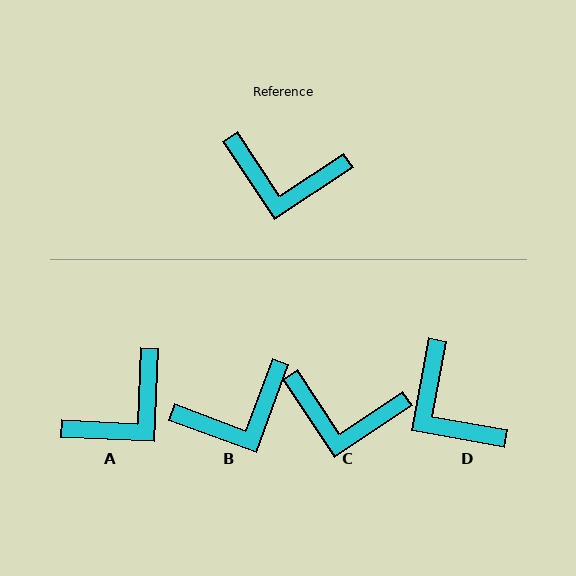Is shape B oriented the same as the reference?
No, it is off by about 36 degrees.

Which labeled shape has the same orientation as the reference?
C.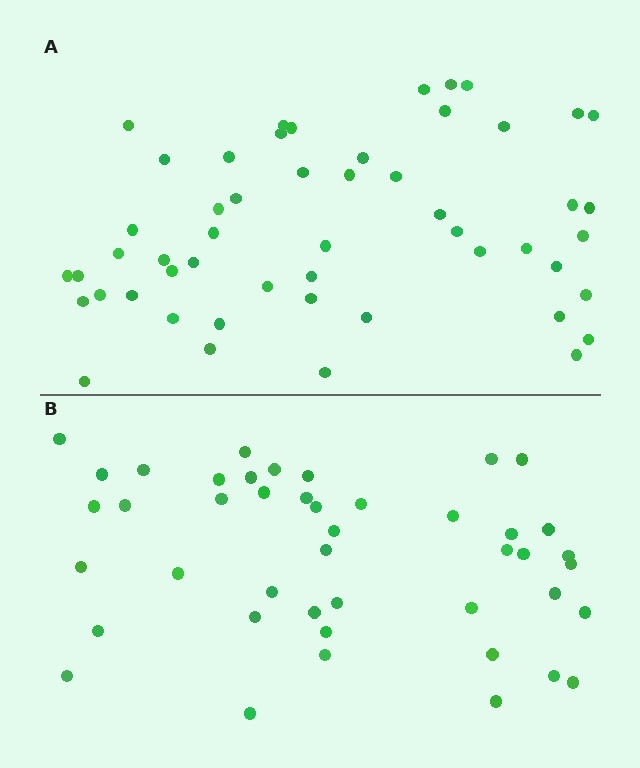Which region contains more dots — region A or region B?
Region A (the top region) has more dots.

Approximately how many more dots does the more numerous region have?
Region A has roughly 8 or so more dots than region B.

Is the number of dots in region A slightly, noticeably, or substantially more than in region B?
Region A has only slightly more — the two regions are fairly close. The ratio is roughly 1.2 to 1.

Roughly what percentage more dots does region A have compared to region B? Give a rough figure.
About 20% more.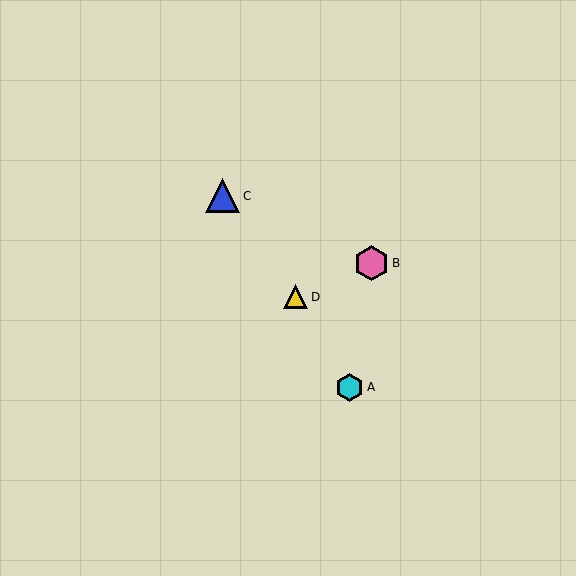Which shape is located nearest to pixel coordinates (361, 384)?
The cyan hexagon (labeled A) at (349, 387) is nearest to that location.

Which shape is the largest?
The pink hexagon (labeled B) is the largest.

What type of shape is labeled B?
Shape B is a pink hexagon.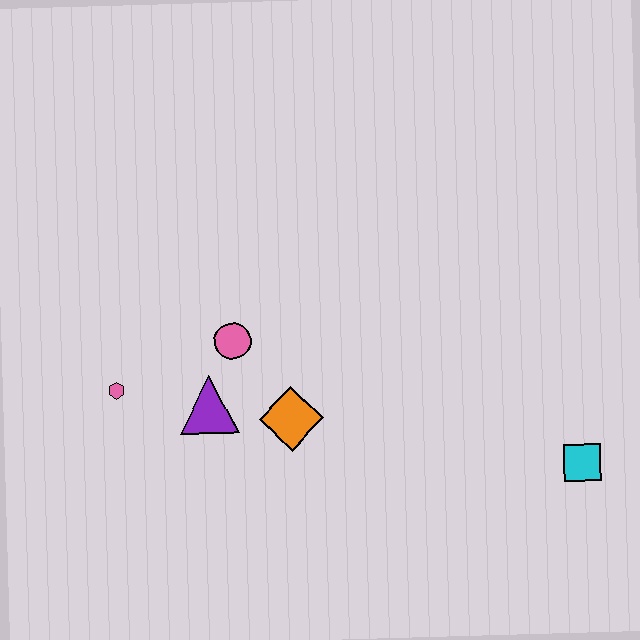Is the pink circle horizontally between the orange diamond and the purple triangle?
Yes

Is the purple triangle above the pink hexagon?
No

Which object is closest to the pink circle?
The purple triangle is closest to the pink circle.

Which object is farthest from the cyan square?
The pink hexagon is farthest from the cyan square.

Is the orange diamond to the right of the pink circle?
Yes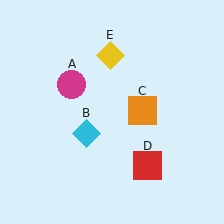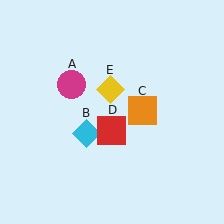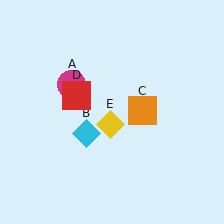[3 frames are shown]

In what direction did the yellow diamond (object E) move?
The yellow diamond (object E) moved down.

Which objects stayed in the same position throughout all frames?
Magenta circle (object A) and cyan diamond (object B) and orange square (object C) remained stationary.